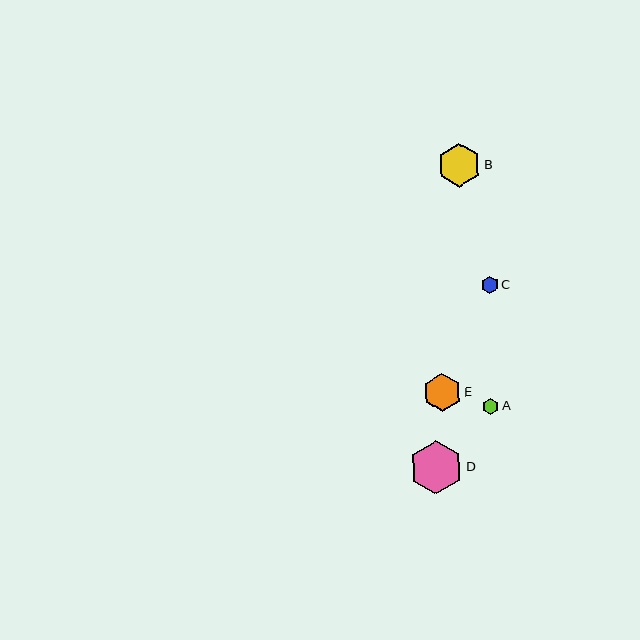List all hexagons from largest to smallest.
From largest to smallest: D, B, E, C, A.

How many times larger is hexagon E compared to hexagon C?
Hexagon E is approximately 2.3 times the size of hexagon C.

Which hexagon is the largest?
Hexagon D is the largest with a size of approximately 53 pixels.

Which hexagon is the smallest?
Hexagon A is the smallest with a size of approximately 16 pixels.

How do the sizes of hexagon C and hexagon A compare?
Hexagon C and hexagon A are approximately the same size.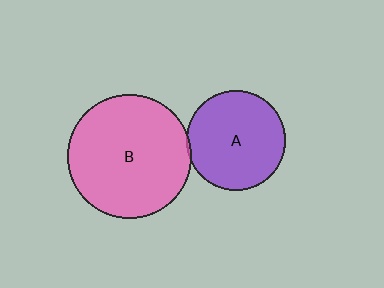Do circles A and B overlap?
Yes.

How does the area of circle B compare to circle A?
Approximately 1.6 times.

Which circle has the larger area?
Circle B (pink).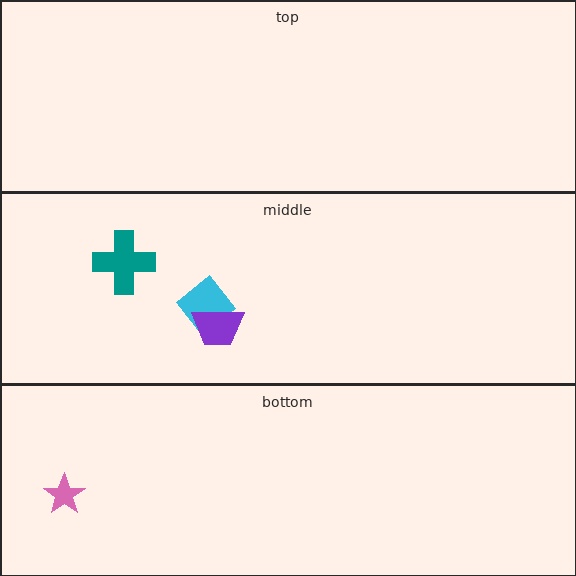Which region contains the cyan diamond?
The middle region.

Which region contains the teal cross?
The middle region.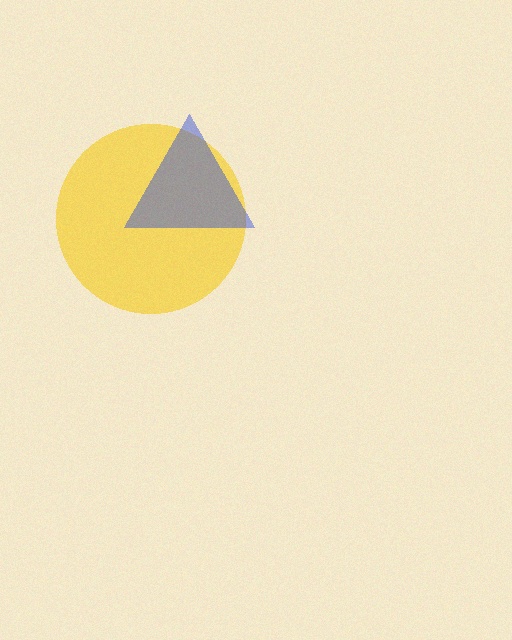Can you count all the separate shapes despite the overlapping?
Yes, there are 2 separate shapes.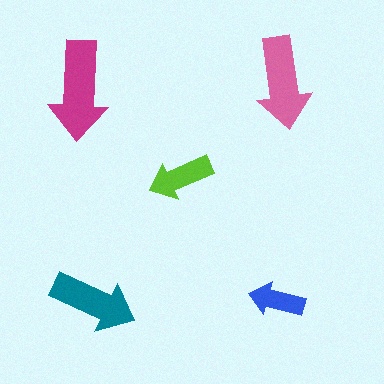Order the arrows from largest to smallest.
the magenta one, the pink one, the teal one, the lime one, the blue one.